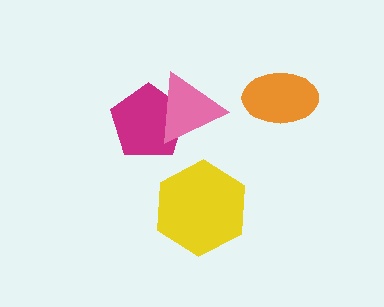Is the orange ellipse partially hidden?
No, no other shape covers it.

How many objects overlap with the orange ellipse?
0 objects overlap with the orange ellipse.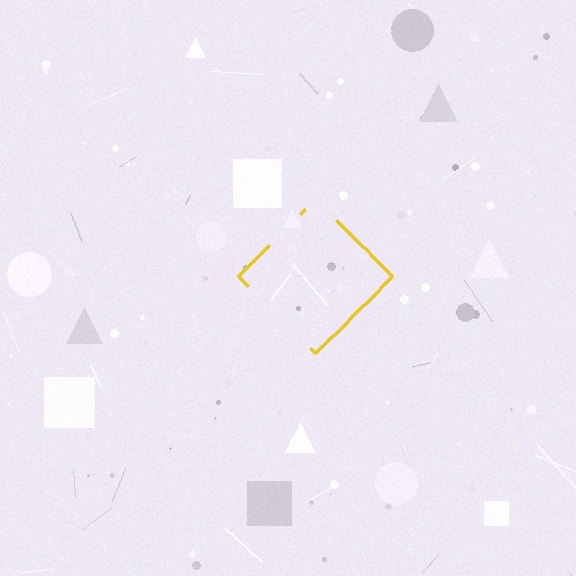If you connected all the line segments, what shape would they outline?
They would outline a diamond.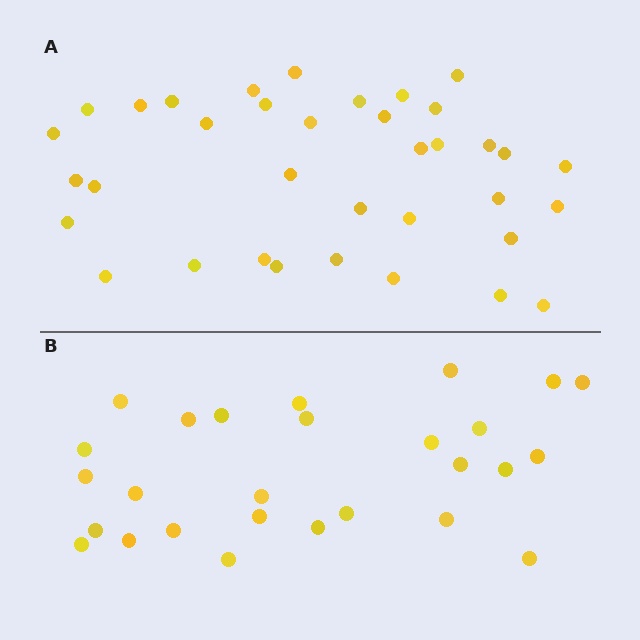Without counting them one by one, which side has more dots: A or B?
Region A (the top region) has more dots.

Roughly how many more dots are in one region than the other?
Region A has roughly 8 or so more dots than region B.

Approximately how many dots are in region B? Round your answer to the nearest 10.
About 30 dots. (The exact count is 27, which rounds to 30.)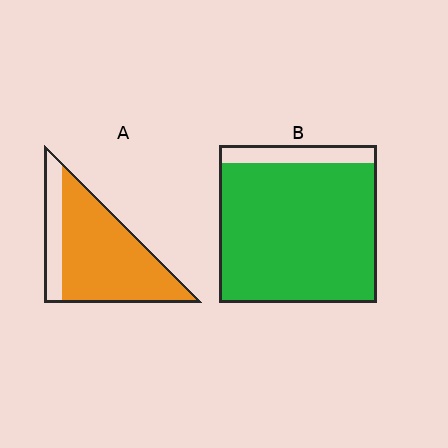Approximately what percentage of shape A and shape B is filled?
A is approximately 80% and B is approximately 90%.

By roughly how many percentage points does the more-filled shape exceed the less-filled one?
By roughly 10 percentage points (B over A).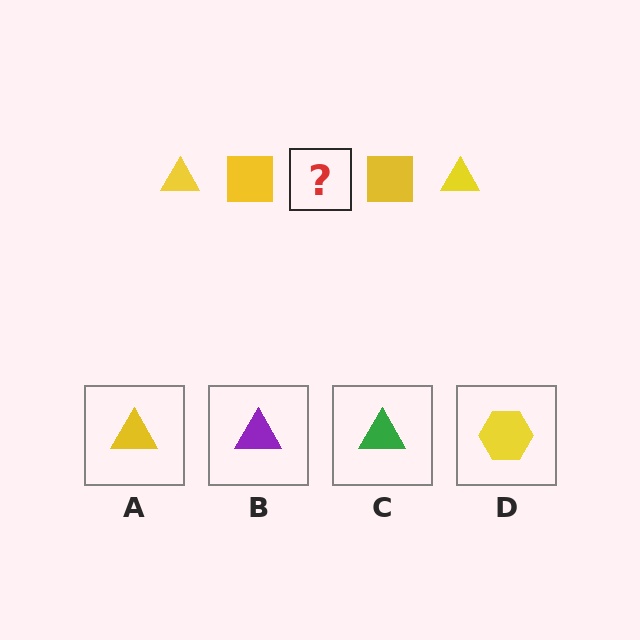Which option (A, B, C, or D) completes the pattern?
A.